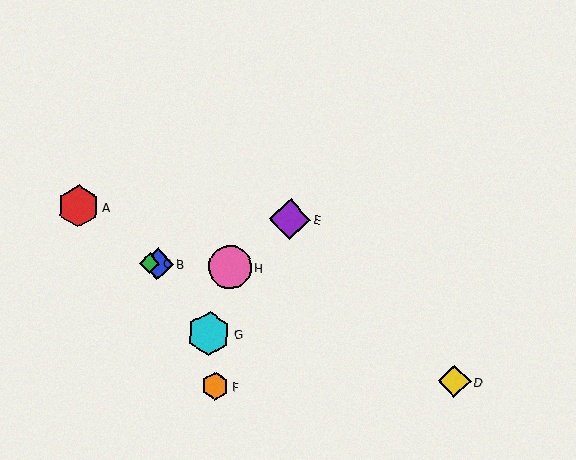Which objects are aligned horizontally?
Objects B, C, H are aligned horizontally.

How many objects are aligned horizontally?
3 objects (B, C, H) are aligned horizontally.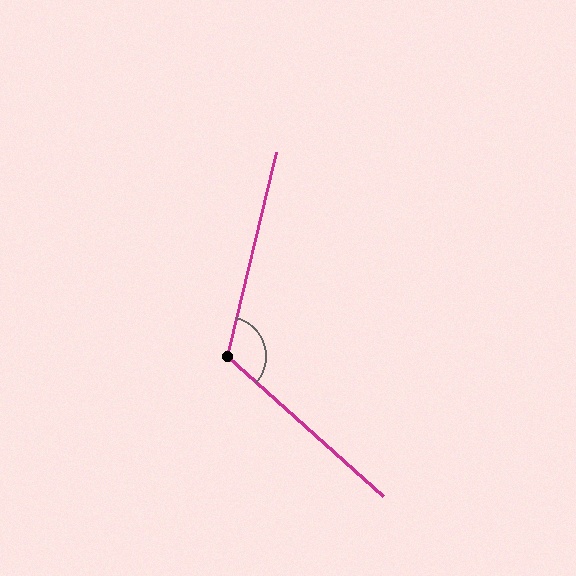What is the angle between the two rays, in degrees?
Approximately 118 degrees.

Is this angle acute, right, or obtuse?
It is obtuse.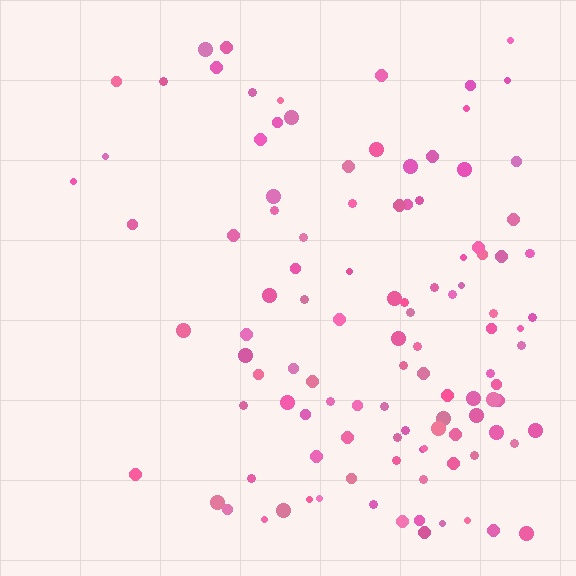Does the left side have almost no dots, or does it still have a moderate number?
Still a moderate number, just noticeably fewer than the right.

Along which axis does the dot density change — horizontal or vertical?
Horizontal.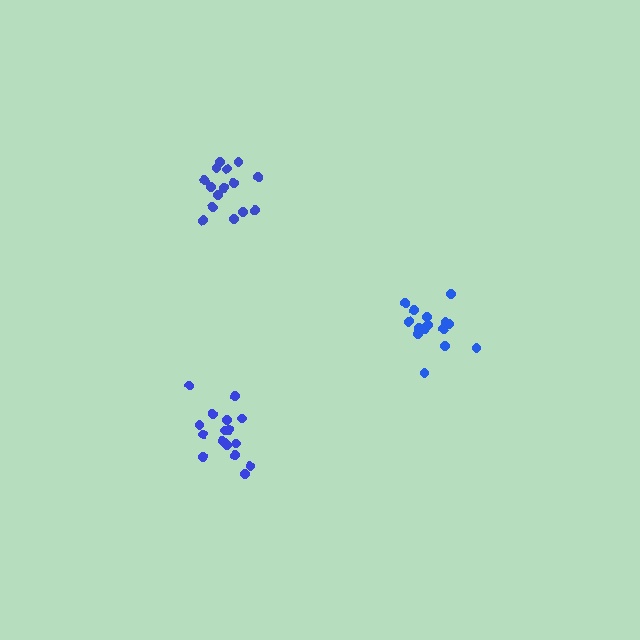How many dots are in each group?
Group 1: 16 dots, Group 2: 15 dots, Group 3: 15 dots (46 total).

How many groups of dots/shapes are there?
There are 3 groups.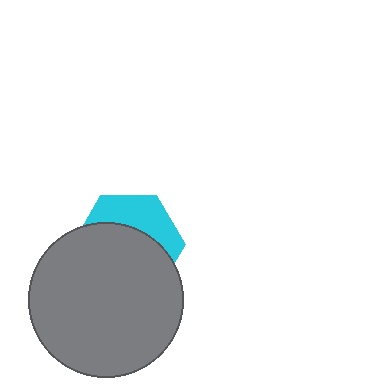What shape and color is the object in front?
The object in front is a gray circle.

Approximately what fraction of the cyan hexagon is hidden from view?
Roughly 65% of the cyan hexagon is hidden behind the gray circle.